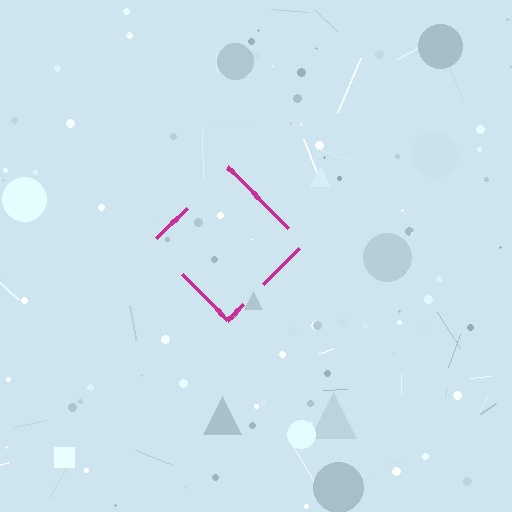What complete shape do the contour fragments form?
The contour fragments form a diamond.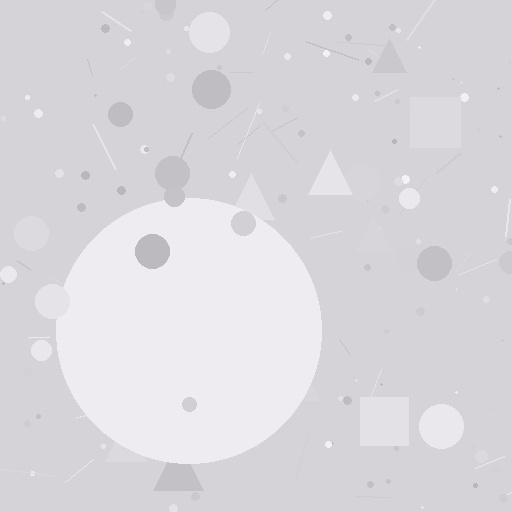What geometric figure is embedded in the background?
A circle is embedded in the background.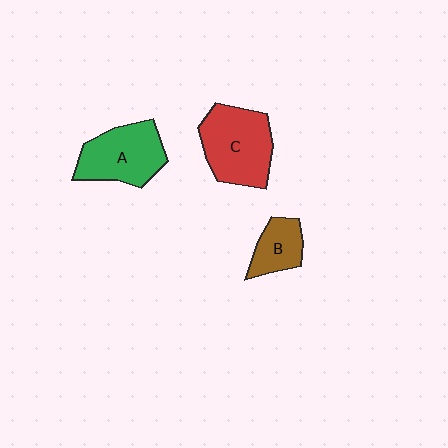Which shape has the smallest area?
Shape B (brown).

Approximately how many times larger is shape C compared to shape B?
Approximately 2.0 times.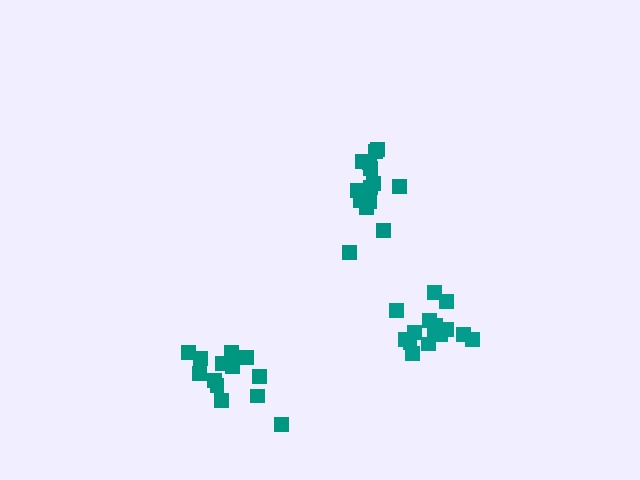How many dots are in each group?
Group 1: 15 dots, Group 2: 14 dots, Group 3: 15 dots (44 total).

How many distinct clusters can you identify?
There are 3 distinct clusters.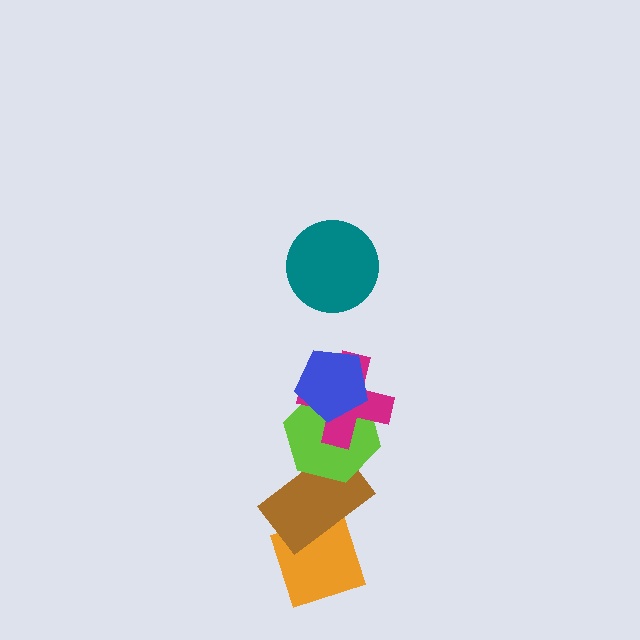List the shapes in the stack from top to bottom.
From top to bottom: the teal circle, the blue pentagon, the magenta cross, the lime hexagon, the brown rectangle, the orange diamond.